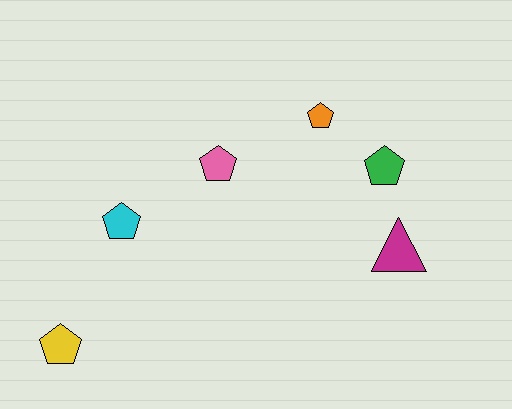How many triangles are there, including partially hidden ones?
There is 1 triangle.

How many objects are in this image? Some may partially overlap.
There are 6 objects.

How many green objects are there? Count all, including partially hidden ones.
There is 1 green object.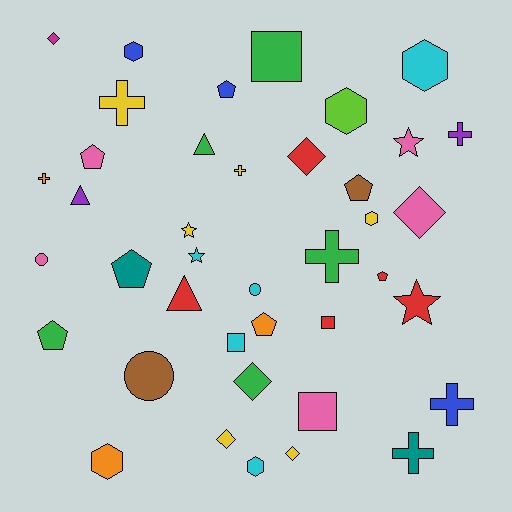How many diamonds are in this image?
There are 6 diamonds.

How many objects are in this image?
There are 40 objects.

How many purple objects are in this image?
There are 2 purple objects.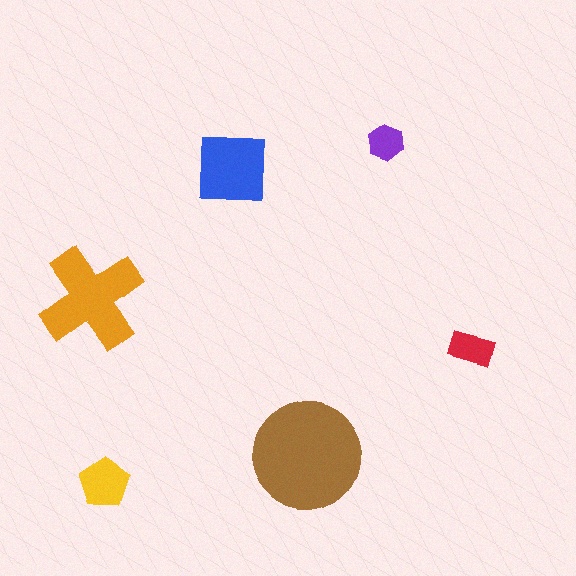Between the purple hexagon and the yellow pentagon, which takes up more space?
The yellow pentagon.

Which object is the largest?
The brown circle.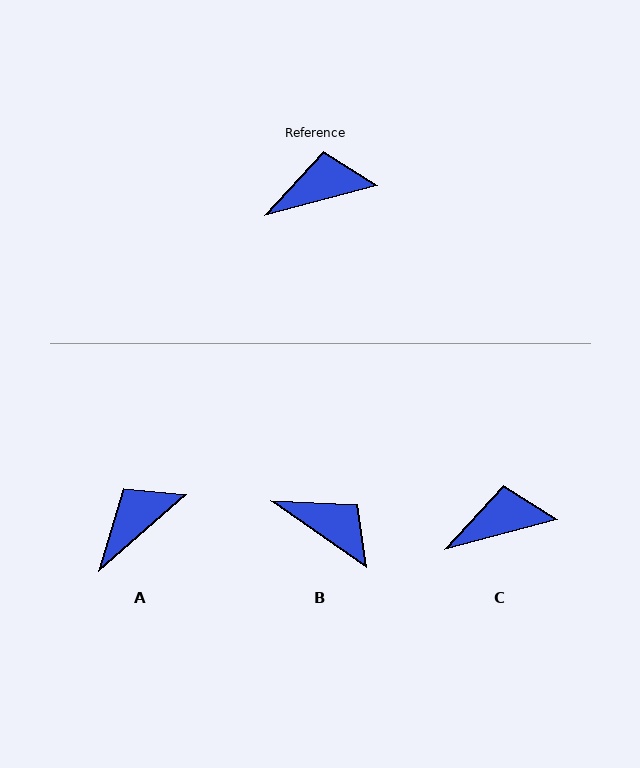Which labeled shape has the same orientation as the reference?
C.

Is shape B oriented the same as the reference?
No, it is off by about 50 degrees.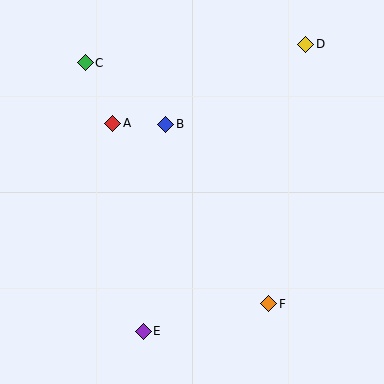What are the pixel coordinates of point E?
Point E is at (143, 331).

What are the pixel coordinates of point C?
Point C is at (85, 63).